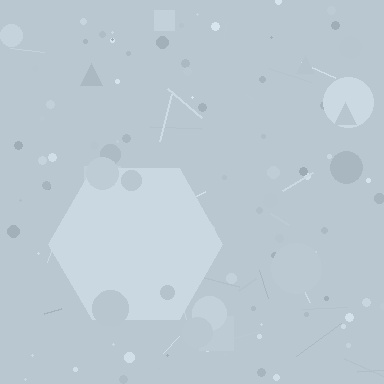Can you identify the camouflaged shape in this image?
The camouflaged shape is a hexagon.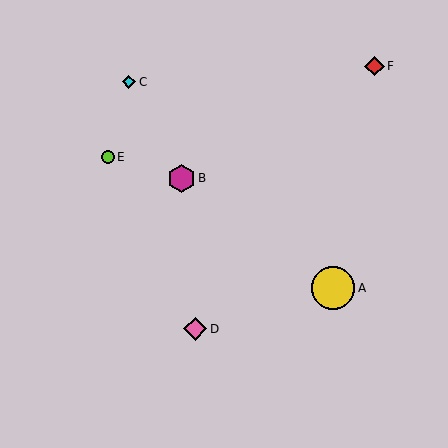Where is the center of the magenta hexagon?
The center of the magenta hexagon is at (181, 178).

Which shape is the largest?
The yellow circle (labeled A) is the largest.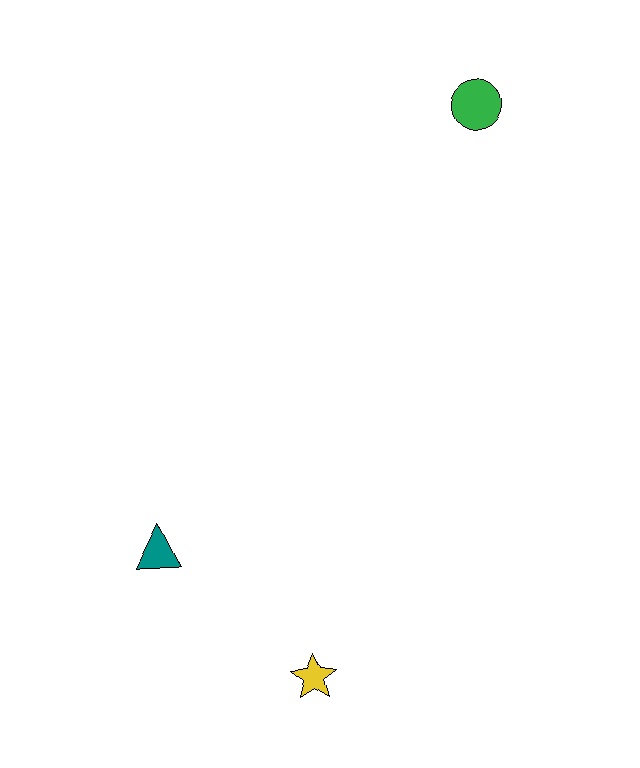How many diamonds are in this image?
There are no diamonds.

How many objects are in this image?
There are 3 objects.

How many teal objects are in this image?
There is 1 teal object.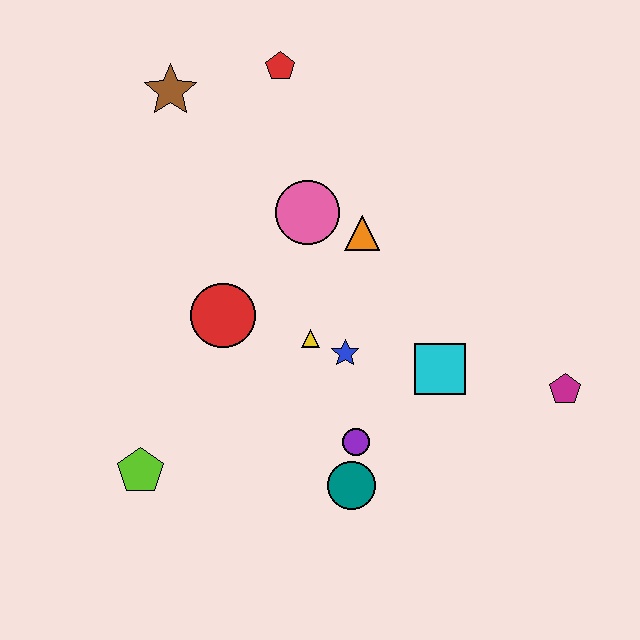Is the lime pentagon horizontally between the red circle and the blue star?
No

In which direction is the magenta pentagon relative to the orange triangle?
The magenta pentagon is to the right of the orange triangle.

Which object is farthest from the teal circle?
The brown star is farthest from the teal circle.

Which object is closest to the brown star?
The red pentagon is closest to the brown star.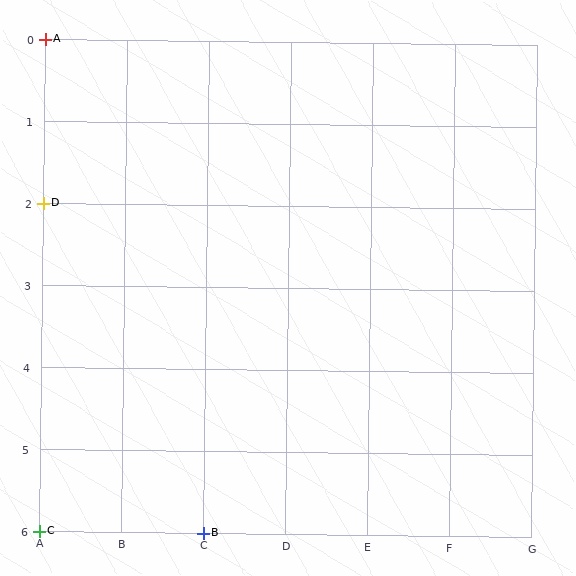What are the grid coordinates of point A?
Point A is at grid coordinates (A, 0).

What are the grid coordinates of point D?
Point D is at grid coordinates (A, 2).